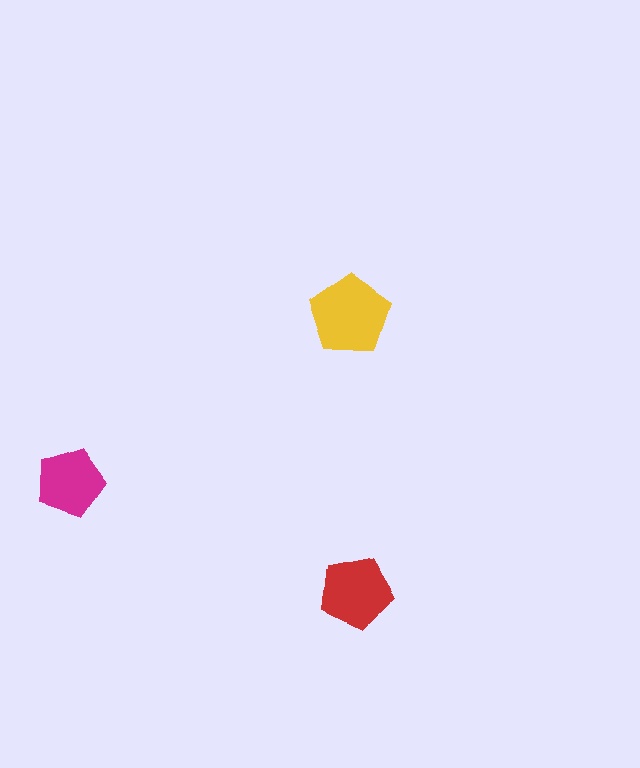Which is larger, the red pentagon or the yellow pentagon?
The yellow one.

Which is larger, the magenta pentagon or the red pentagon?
The red one.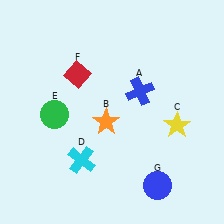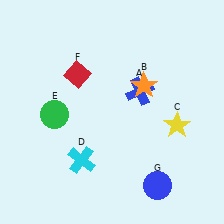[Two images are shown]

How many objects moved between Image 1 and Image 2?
1 object moved between the two images.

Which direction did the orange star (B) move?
The orange star (B) moved right.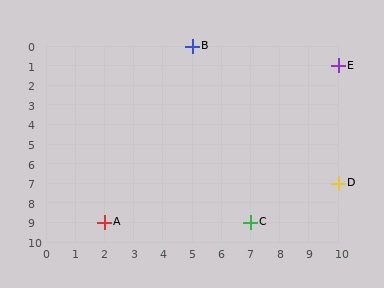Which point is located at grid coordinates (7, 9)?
Point C is at (7, 9).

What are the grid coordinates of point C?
Point C is at grid coordinates (7, 9).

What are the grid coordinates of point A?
Point A is at grid coordinates (2, 9).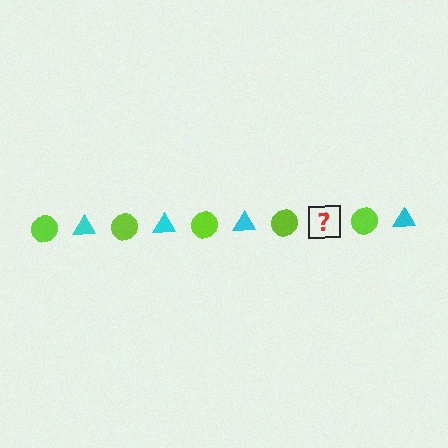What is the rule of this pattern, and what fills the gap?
The rule is that the pattern alternates between lime circle and cyan triangle. The gap should be filled with a cyan triangle.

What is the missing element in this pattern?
The missing element is a cyan triangle.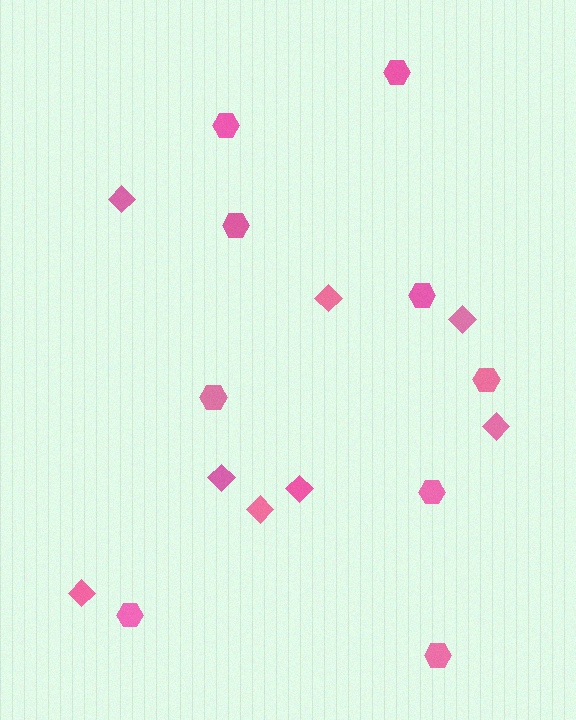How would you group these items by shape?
There are 2 groups: one group of diamonds (8) and one group of hexagons (9).